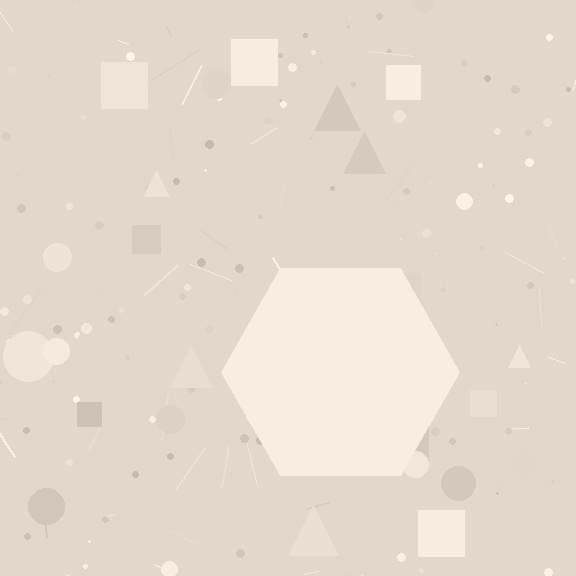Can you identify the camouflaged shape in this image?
The camouflaged shape is a hexagon.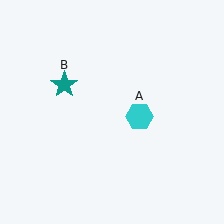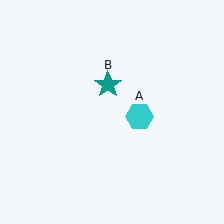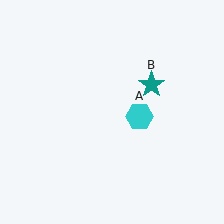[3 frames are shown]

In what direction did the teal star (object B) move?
The teal star (object B) moved right.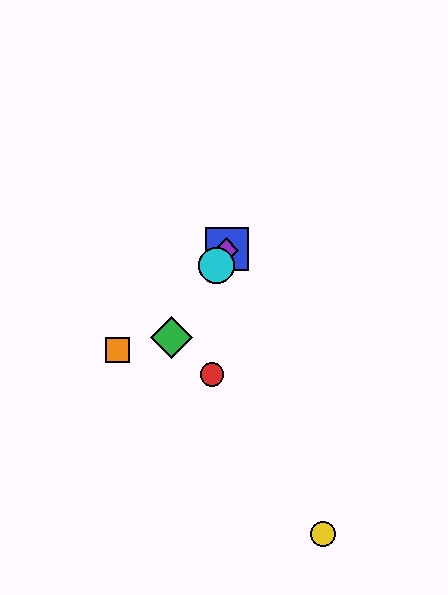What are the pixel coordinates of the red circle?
The red circle is at (212, 374).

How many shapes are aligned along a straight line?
4 shapes (the blue square, the green diamond, the purple diamond, the cyan circle) are aligned along a straight line.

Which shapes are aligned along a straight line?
The blue square, the green diamond, the purple diamond, the cyan circle are aligned along a straight line.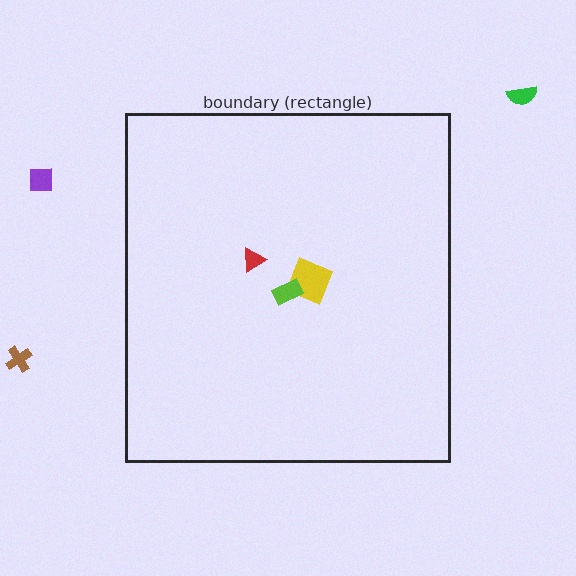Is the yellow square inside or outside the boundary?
Inside.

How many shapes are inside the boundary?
3 inside, 3 outside.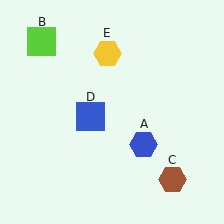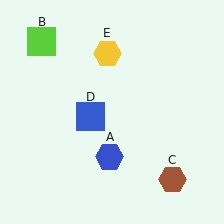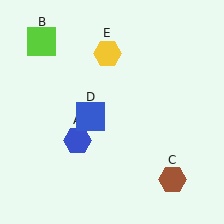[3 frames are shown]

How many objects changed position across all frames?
1 object changed position: blue hexagon (object A).